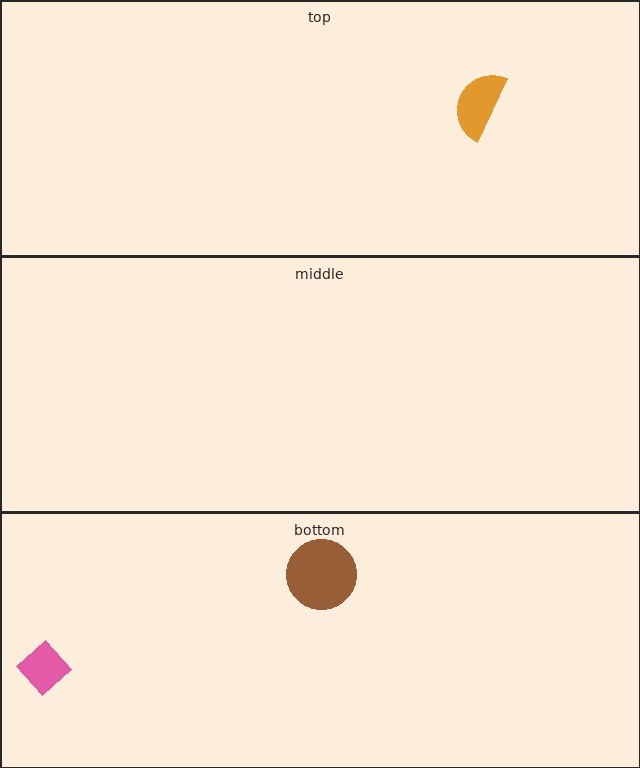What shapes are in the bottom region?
The pink diamond, the brown circle.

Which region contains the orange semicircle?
The top region.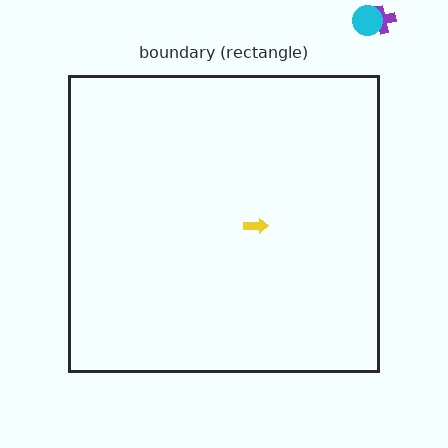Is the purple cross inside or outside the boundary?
Outside.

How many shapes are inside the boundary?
1 inside, 2 outside.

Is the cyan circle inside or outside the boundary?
Outside.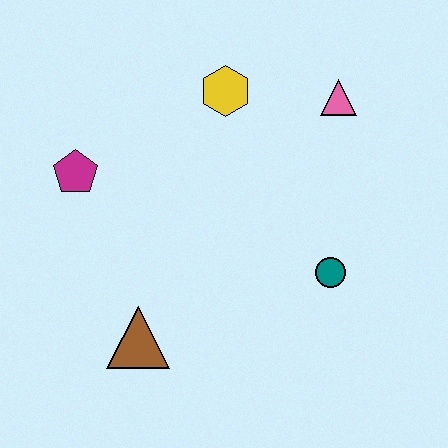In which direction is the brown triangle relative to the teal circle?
The brown triangle is to the left of the teal circle.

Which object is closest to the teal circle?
The pink triangle is closest to the teal circle.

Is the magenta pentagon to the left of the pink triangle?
Yes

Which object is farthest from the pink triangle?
The brown triangle is farthest from the pink triangle.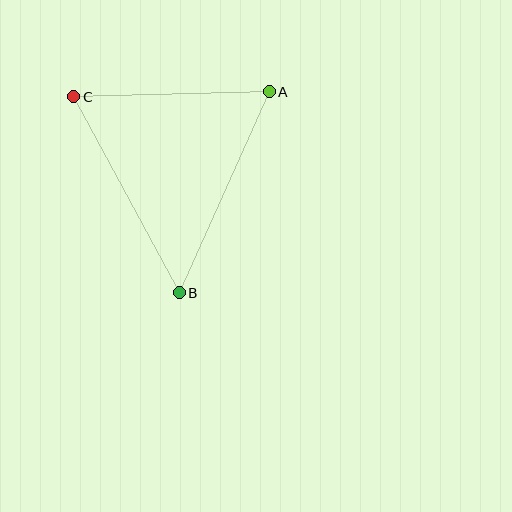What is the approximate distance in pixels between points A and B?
The distance between A and B is approximately 220 pixels.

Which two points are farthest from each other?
Points B and C are farthest from each other.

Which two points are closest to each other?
Points A and C are closest to each other.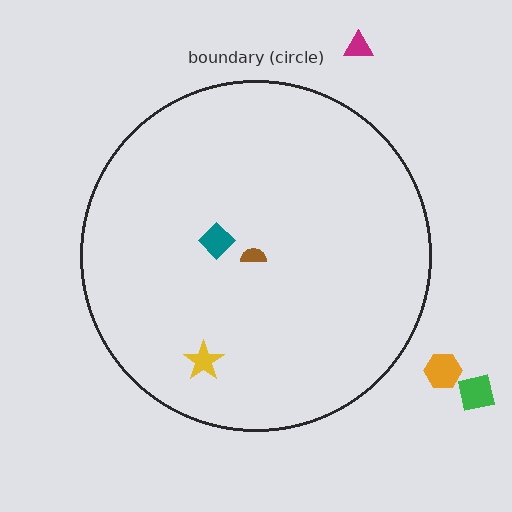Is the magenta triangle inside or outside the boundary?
Outside.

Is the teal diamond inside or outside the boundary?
Inside.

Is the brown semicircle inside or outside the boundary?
Inside.